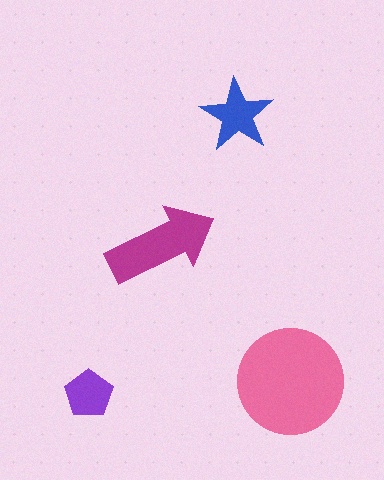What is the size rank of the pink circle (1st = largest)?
1st.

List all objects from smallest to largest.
The purple pentagon, the blue star, the magenta arrow, the pink circle.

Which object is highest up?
The blue star is topmost.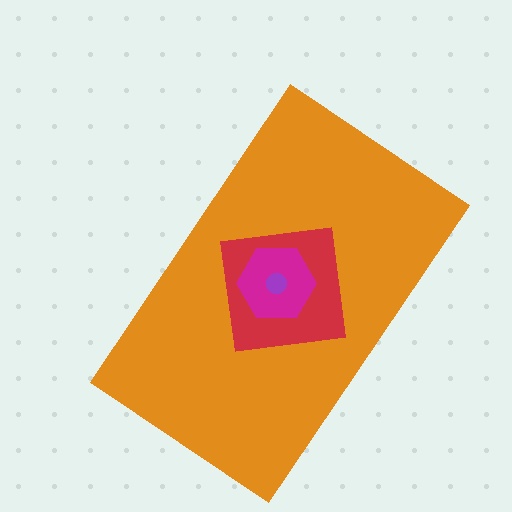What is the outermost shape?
The orange rectangle.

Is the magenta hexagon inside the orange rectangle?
Yes.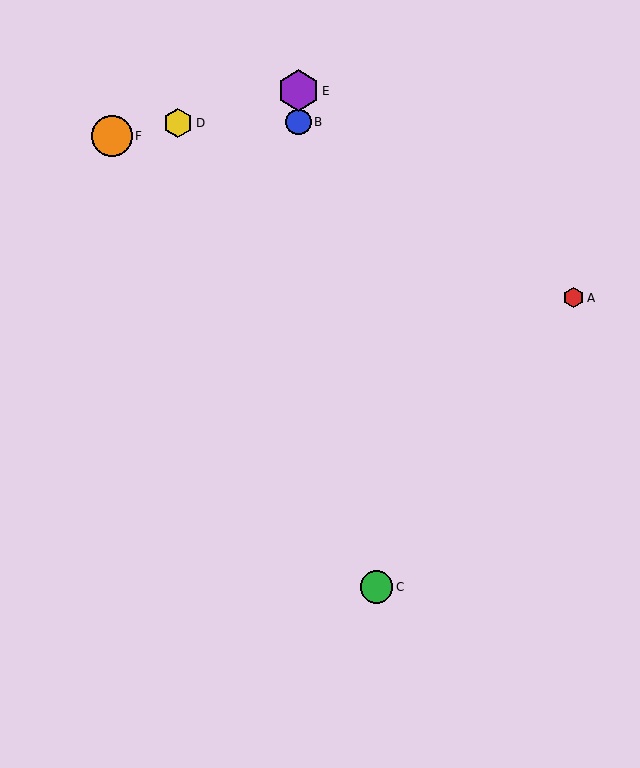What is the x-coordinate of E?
Object E is at x≈299.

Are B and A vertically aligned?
No, B is at x≈299 and A is at x≈573.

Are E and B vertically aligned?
Yes, both are at x≈299.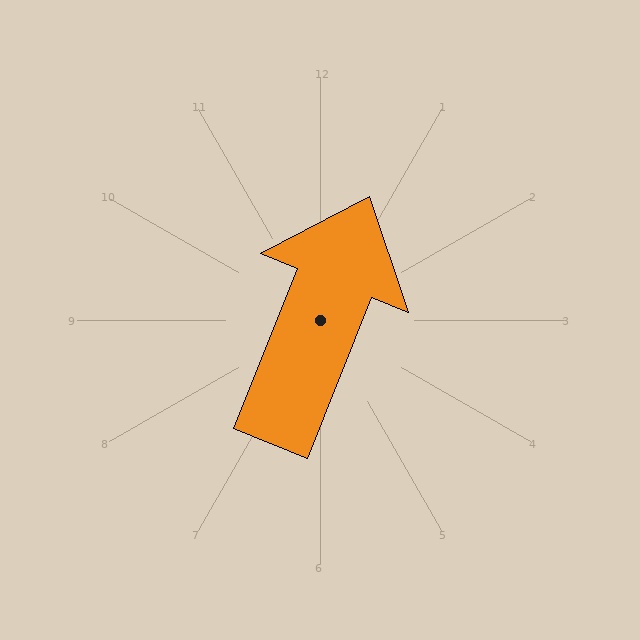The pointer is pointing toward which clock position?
Roughly 1 o'clock.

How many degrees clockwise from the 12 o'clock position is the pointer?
Approximately 22 degrees.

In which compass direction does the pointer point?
North.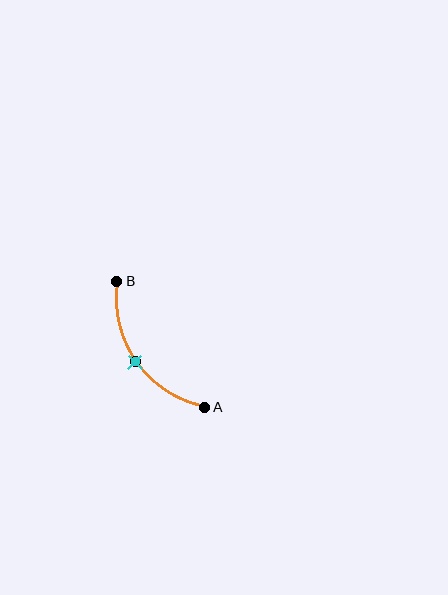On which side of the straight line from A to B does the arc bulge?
The arc bulges below and to the left of the straight line connecting A and B.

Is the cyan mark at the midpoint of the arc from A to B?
Yes. The cyan mark lies on the arc at equal arc-length from both A and B — it is the arc midpoint.